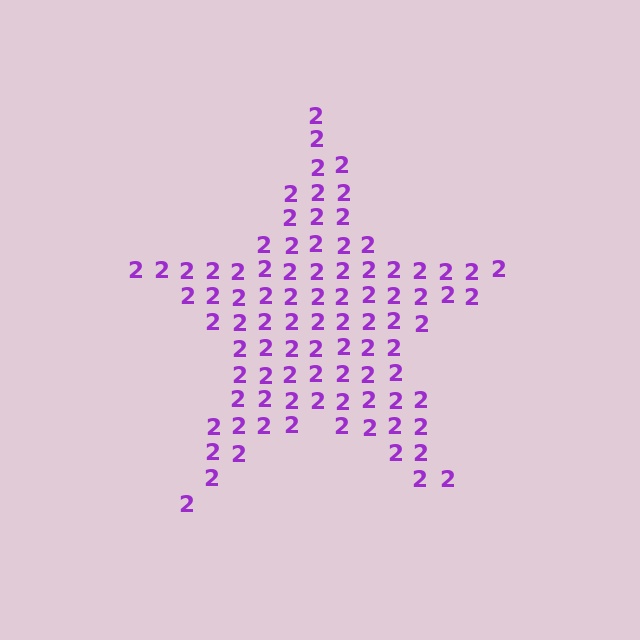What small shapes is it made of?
It is made of small digit 2's.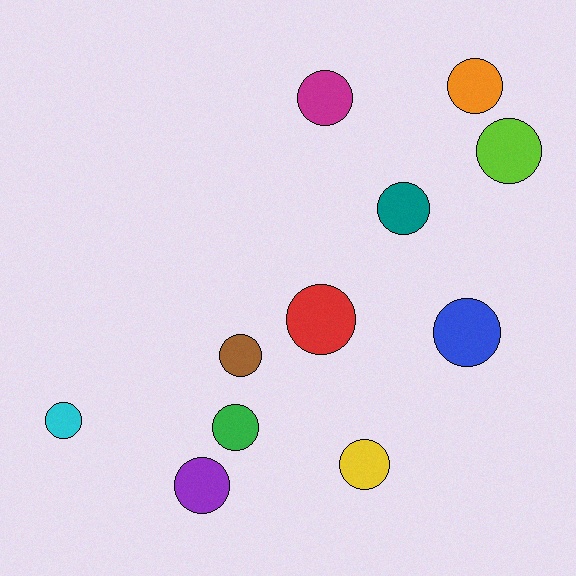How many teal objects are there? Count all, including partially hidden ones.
There is 1 teal object.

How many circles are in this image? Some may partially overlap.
There are 11 circles.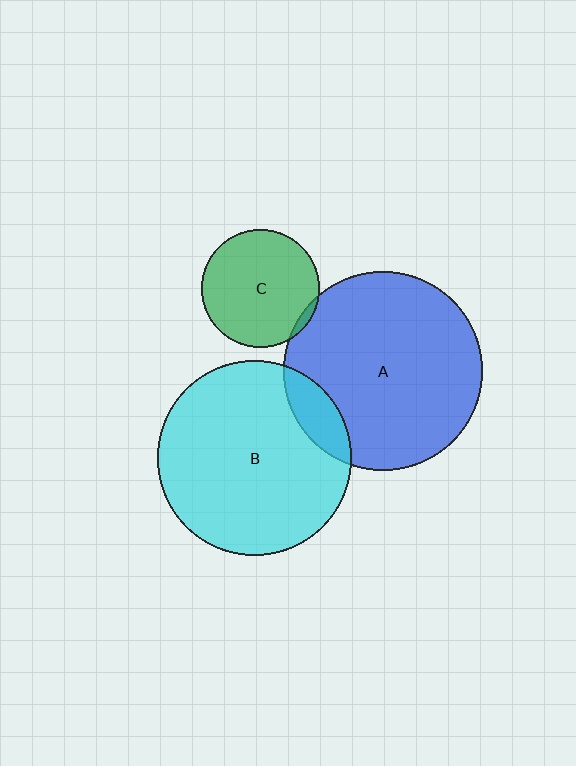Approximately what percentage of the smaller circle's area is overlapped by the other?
Approximately 10%.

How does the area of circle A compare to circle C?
Approximately 2.8 times.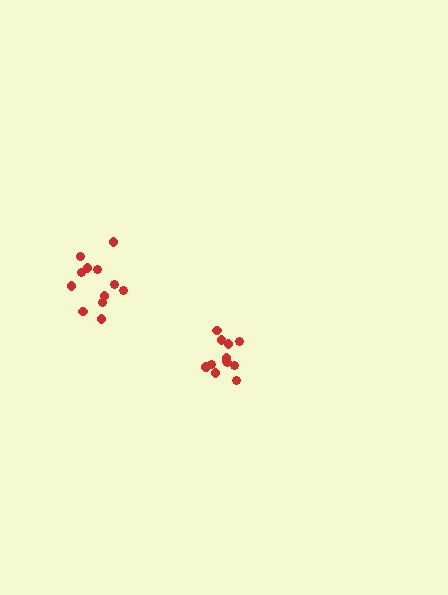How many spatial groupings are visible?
There are 2 spatial groupings.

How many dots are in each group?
Group 1: 12 dots, Group 2: 12 dots (24 total).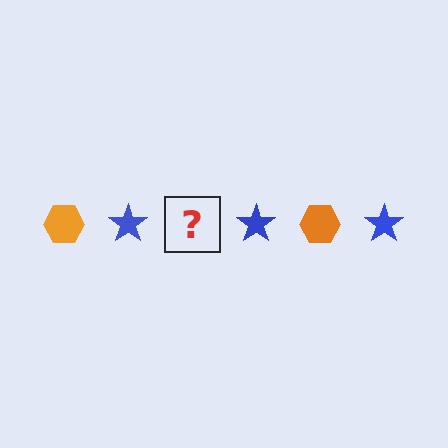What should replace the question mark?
The question mark should be replaced with an orange hexagon.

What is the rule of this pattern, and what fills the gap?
The rule is that the pattern alternates between orange hexagon and blue star. The gap should be filled with an orange hexagon.